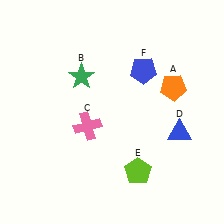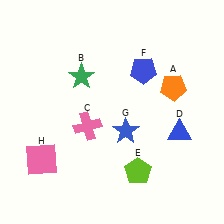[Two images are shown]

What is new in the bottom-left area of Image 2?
A pink square (H) was added in the bottom-left area of Image 2.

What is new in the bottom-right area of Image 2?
A blue star (G) was added in the bottom-right area of Image 2.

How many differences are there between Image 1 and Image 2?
There are 2 differences between the two images.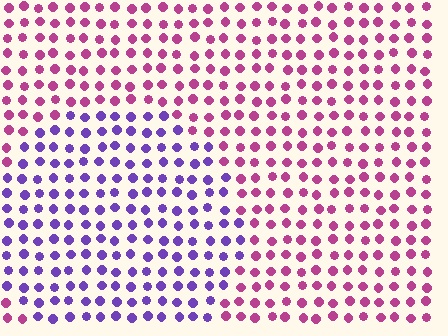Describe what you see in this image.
The image is filled with small magenta elements in a uniform arrangement. A circle-shaped region is visible where the elements are tinted to a slightly different hue, forming a subtle color boundary.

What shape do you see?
I see a circle.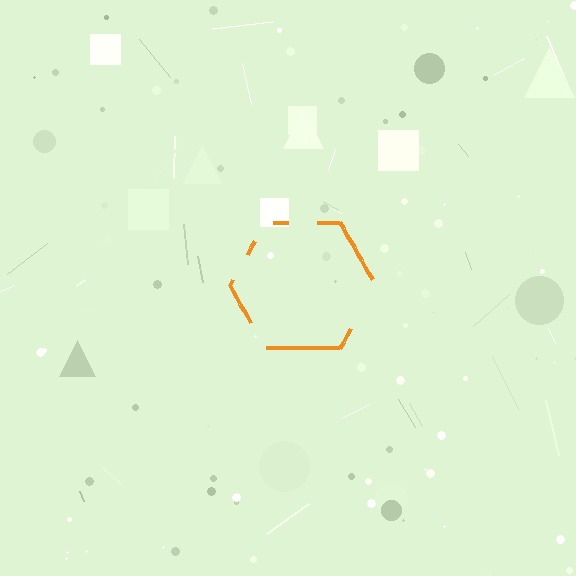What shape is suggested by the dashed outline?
The dashed outline suggests a hexagon.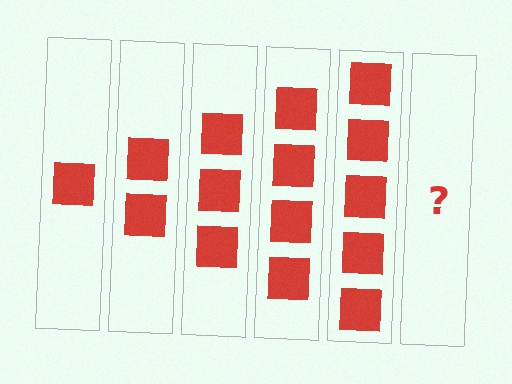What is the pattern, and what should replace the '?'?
The pattern is that each step adds one more square. The '?' should be 6 squares.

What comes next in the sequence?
The next element should be 6 squares.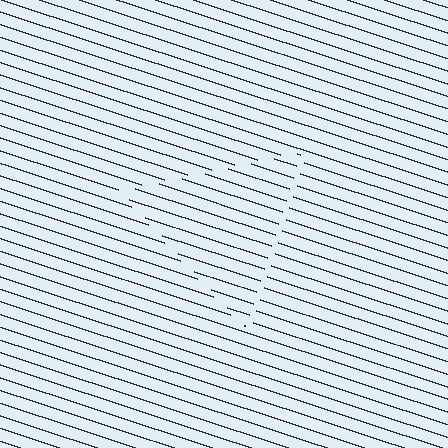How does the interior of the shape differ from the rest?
The interior of the shape contains the same grating, shifted by half a period — the contour is defined by the phase discontinuity where line-ends from the inner and outer gratings abut.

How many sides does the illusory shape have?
3 sides — the line-ends trace a triangle.